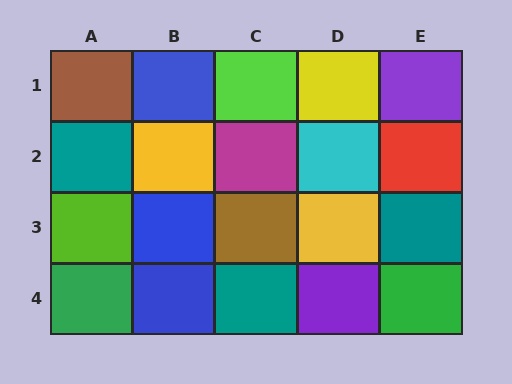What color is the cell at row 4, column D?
Purple.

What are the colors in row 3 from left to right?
Lime, blue, brown, yellow, teal.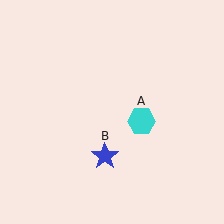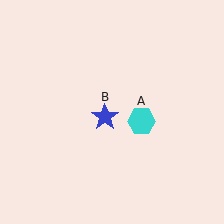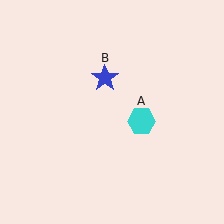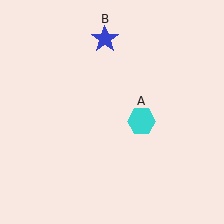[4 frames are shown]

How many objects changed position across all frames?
1 object changed position: blue star (object B).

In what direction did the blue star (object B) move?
The blue star (object B) moved up.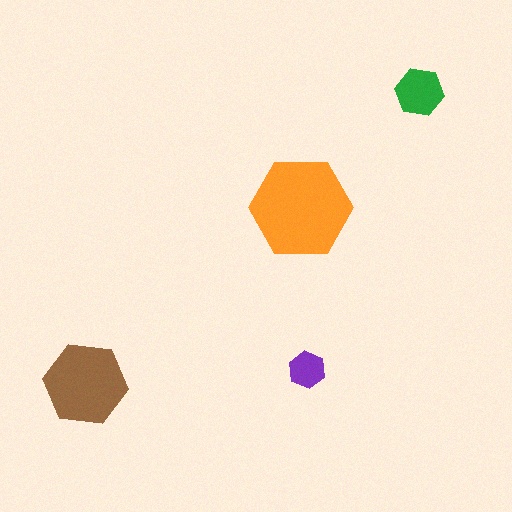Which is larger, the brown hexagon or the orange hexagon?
The orange one.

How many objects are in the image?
There are 4 objects in the image.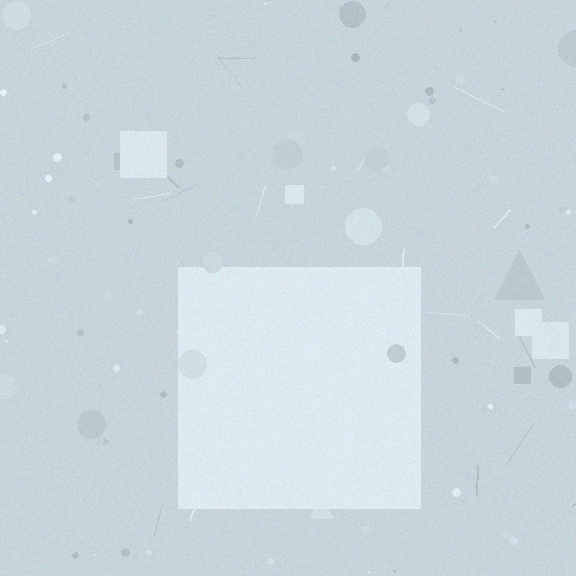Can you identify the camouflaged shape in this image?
The camouflaged shape is a square.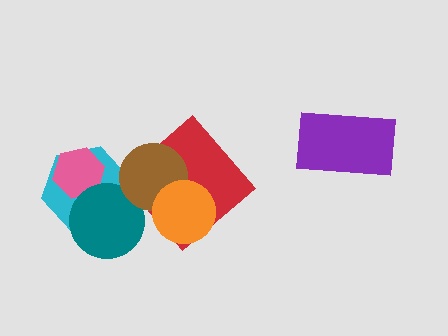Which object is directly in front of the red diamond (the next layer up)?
The brown circle is directly in front of the red diamond.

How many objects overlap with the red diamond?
2 objects overlap with the red diamond.